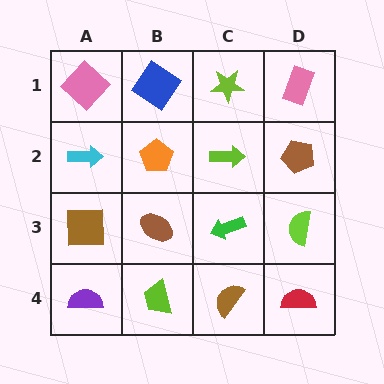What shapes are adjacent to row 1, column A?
A cyan arrow (row 2, column A), a blue diamond (row 1, column B).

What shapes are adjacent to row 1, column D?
A brown pentagon (row 2, column D), a lime star (row 1, column C).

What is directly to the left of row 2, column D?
A lime arrow.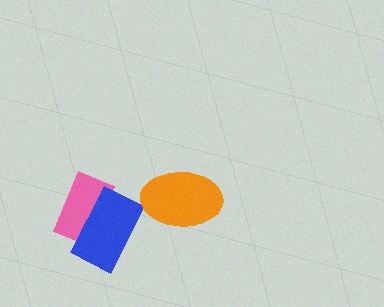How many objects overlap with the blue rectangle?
1 object overlaps with the blue rectangle.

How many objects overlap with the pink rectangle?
1 object overlaps with the pink rectangle.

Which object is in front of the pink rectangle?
The blue rectangle is in front of the pink rectangle.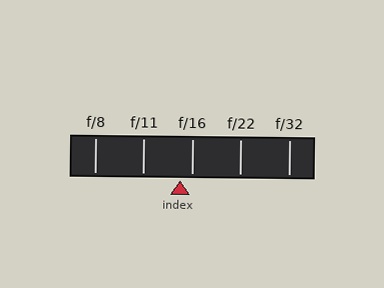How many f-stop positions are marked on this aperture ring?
There are 5 f-stop positions marked.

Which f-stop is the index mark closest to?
The index mark is closest to f/16.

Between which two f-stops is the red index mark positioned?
The index mark is between f/11 and f/16.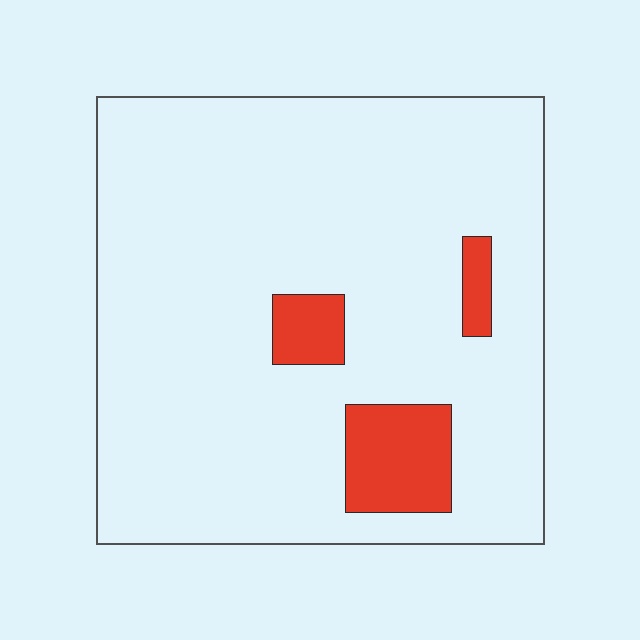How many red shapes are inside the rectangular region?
3.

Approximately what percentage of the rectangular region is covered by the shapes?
Approximately 10%.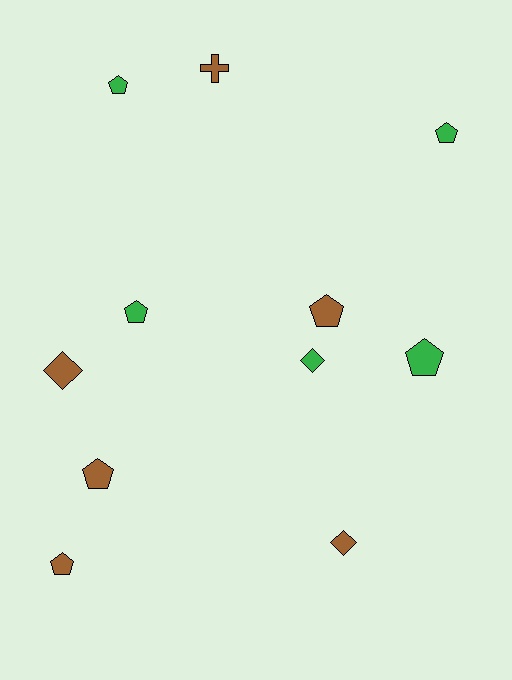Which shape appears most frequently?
Pentagon, with 7 objects.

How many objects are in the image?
There are 11 objects.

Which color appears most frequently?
Brown, with 6 objects.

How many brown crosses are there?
There is 1 brown cross.